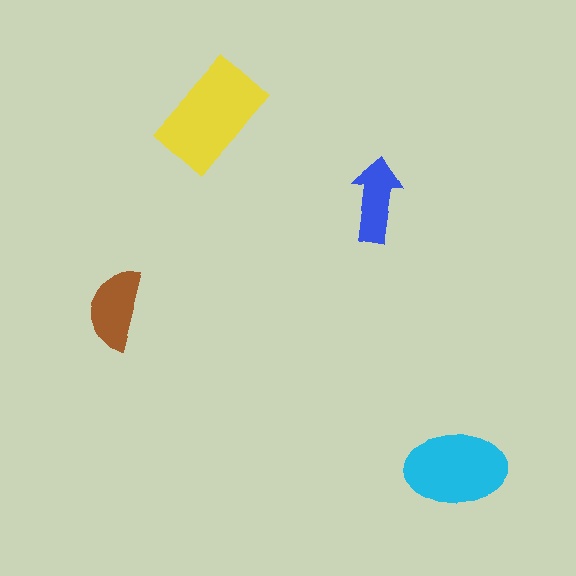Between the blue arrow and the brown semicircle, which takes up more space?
The brown semicircle.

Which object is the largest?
The yellow rectangle.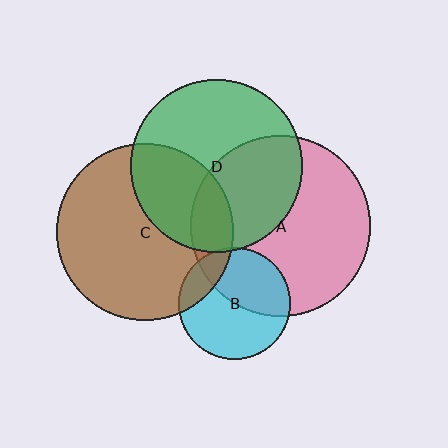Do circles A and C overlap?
Yes.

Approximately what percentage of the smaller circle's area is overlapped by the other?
Approximately 15%.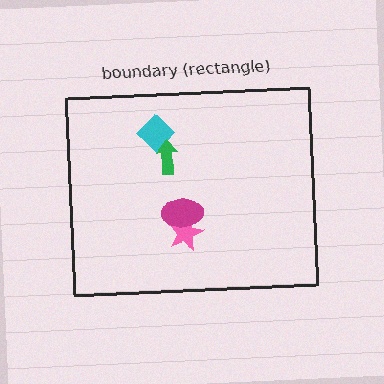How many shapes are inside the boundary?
4 inside, 0 outside.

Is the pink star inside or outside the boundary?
Inside.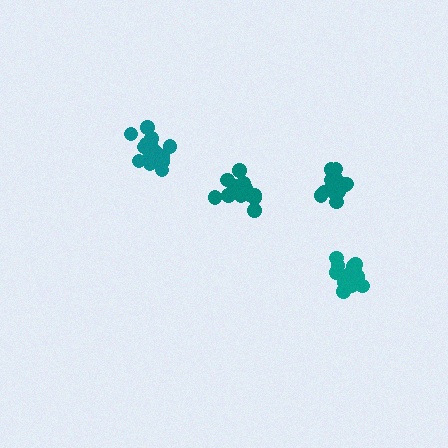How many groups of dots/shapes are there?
There are 4 groups.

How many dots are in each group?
Group 1: 16 dots, Group 2: 18 dots, Group 3: 19 dots, Group 4: 19 dots (72 total).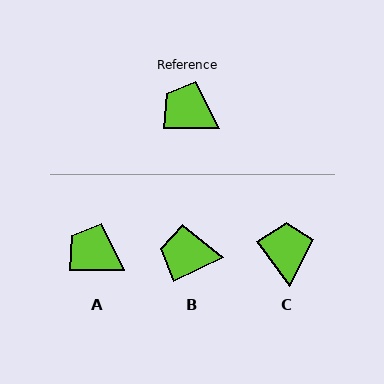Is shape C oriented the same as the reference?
No, it is off by about 54 degrees.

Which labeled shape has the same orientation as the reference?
A.